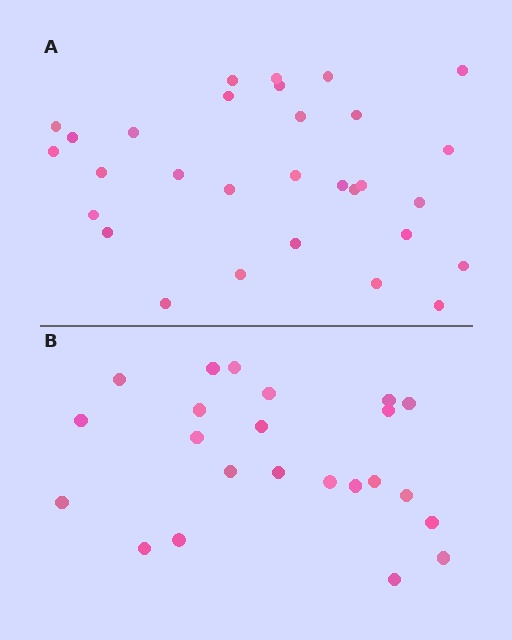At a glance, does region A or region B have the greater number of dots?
Region A (the top region) has more dots.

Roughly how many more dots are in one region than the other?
Region A has roughly 8 or so more dots than region B.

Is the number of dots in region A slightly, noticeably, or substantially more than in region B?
Region A has noticeably more, but not dramatically so. The ratio is roughly 1.3 to 1.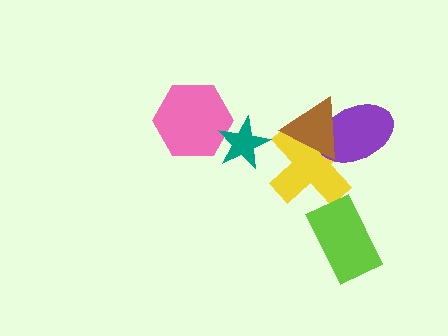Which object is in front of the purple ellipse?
The brown triangle is in front of the purple ellipse.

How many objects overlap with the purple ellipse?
2 objects overlap with the purple ellipse.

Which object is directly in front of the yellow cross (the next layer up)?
The purple ellipse is directly in front of the yellow cross.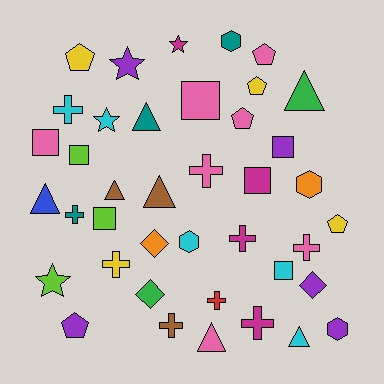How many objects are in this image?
There are 40 objects.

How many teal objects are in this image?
There are 3 teal objects.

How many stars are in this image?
There are 4 stars.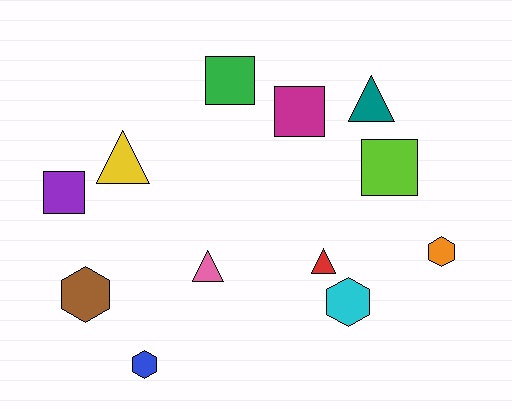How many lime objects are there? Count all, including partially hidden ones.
There is 1 lime object.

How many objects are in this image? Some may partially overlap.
There are 12 objects.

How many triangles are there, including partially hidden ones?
There are 4 triangles.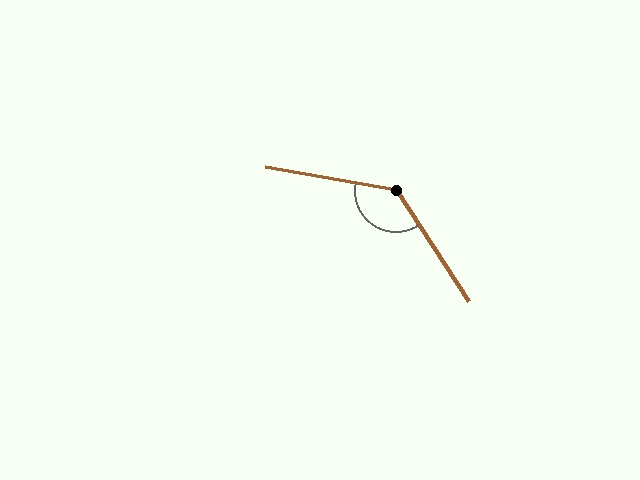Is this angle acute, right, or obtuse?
It is obtuse.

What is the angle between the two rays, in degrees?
Approximately 134 degrees.